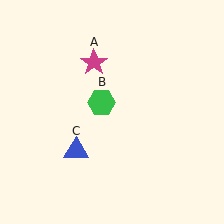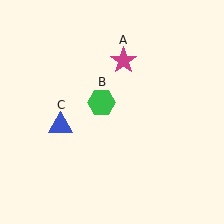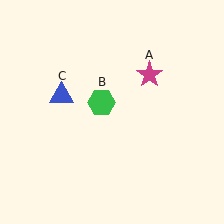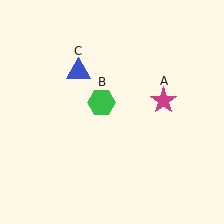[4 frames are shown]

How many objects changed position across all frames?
2 objects changed position: magenta star (object A), blue triangle (object C).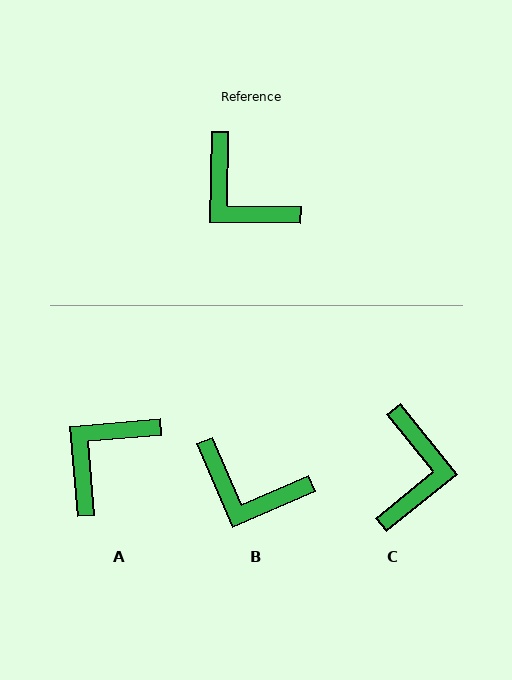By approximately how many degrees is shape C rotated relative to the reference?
Approximately 130 degrees counter-clockwise.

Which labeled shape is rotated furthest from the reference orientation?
C, about 130 degrees away.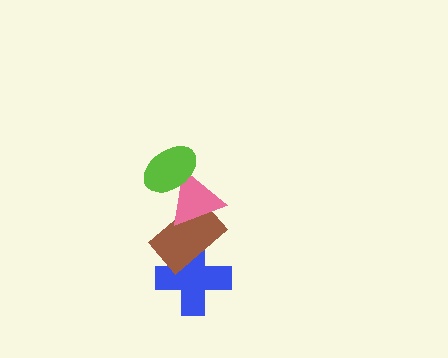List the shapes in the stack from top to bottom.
From top to bottom: the lime ellipse, the pink triangle, the brown rectangle, the blue cross.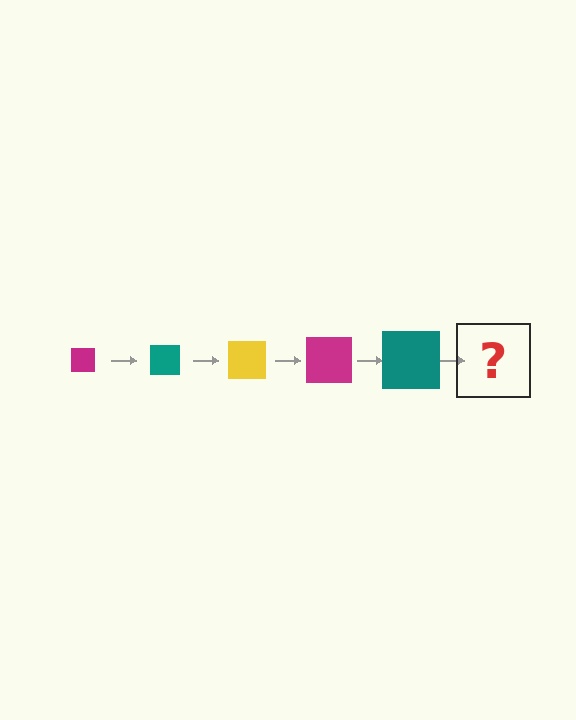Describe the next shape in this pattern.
It should be a yellow square, larger than the previous one.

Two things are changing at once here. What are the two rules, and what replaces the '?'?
The two rules are that the square grows larger each step and the color cycles through magenta, teal, and yellow. The '?' should be a yellow square, larger than the previous one.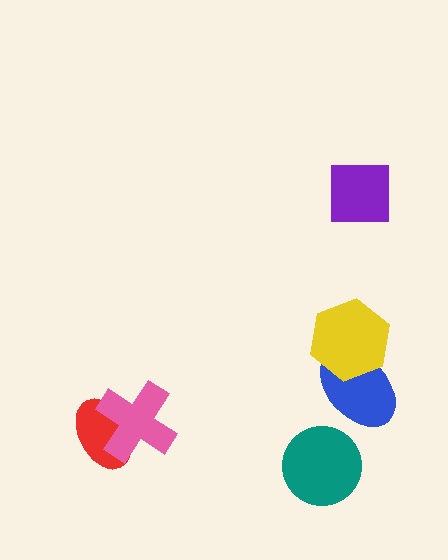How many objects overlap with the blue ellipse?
1 object overlaps with the blue ellipse.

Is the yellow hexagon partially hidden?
No, no other shape covers it.